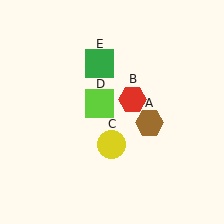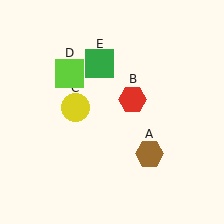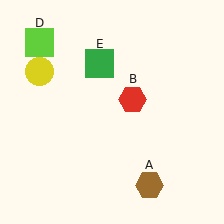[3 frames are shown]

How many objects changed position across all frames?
3 objects changed position: brown hexagon (object A), yellow circle (object C), lime square (object D).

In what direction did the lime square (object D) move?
The lime square (object D) moved up and to the left.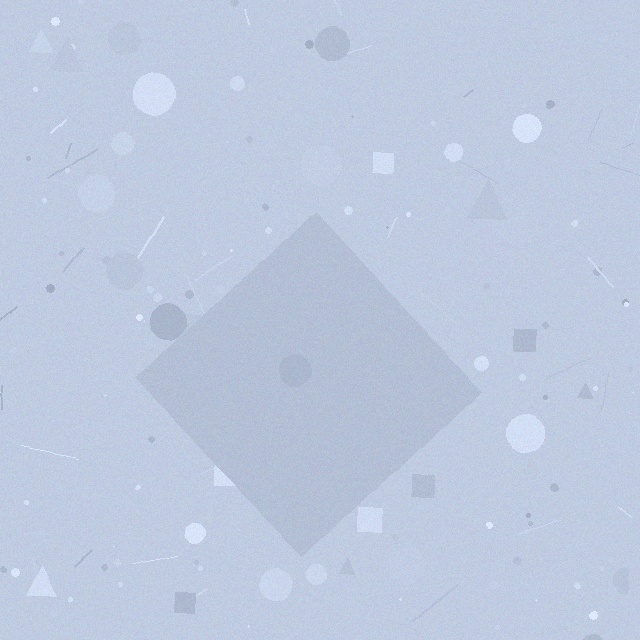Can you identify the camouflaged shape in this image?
The camouflaged shape is a diamond.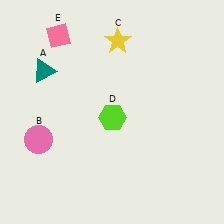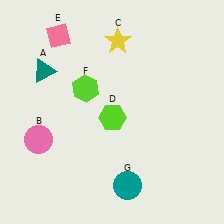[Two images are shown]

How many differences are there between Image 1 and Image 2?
There are 2 differences between the two images.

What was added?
A lime hexagon (F), a teal circle (G) were added in Image 2.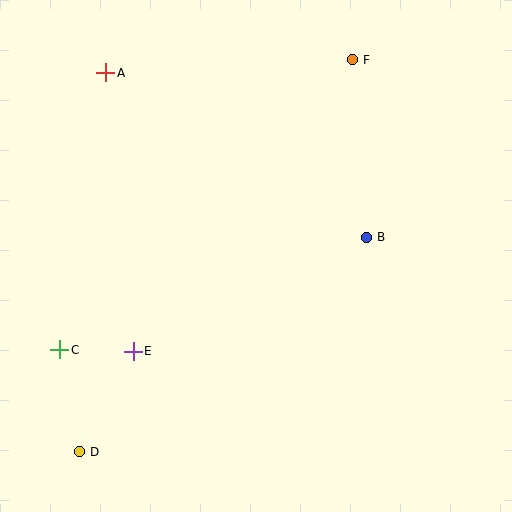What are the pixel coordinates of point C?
Point C is at (60, 350).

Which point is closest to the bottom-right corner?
Point B is closest to the bottom-right corner.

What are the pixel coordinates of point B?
Point B is at (366, 237).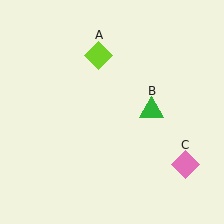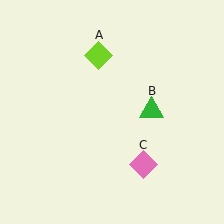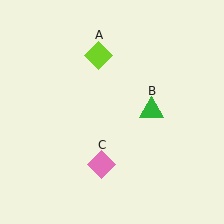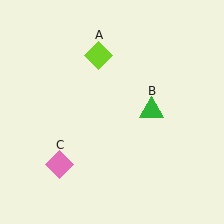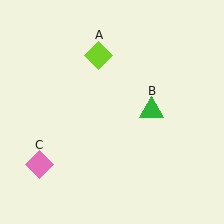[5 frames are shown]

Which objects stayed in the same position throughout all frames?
Lime diamond (object A) and green triangle (object B) remained stationary.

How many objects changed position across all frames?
1 object changed position: pink diamond (object C).